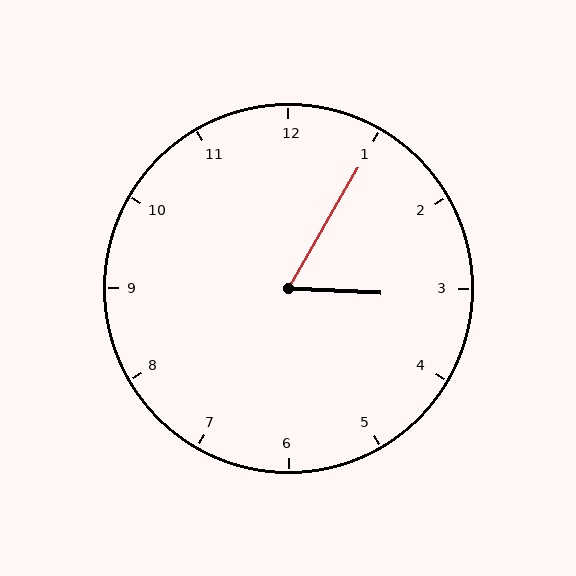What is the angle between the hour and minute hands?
Approximately 62 degrees.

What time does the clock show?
3:05.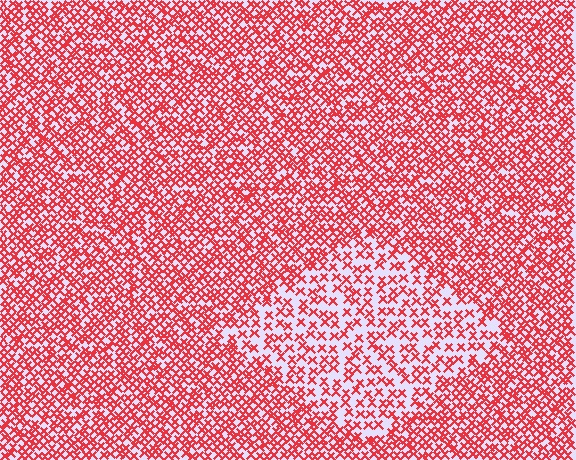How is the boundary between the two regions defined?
The boundary is defined by a change in element density (approximately 1.9x ratio). All elements are the same color, size, and shape.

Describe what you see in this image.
The image contains small red elements arranged at two different densities. A diamond-shaped region is visible where the elements are less densely packed than the surrounding area.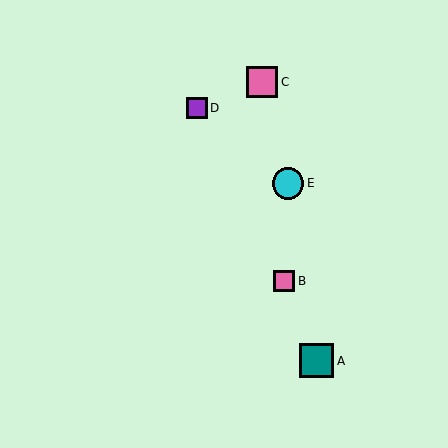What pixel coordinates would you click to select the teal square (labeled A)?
Click at (317, 361) to select the teal square A.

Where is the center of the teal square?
The center of the teal square is at (317, 361).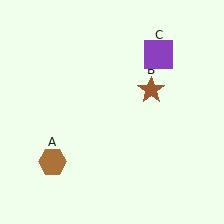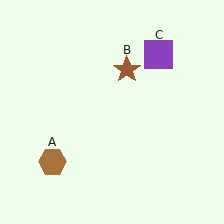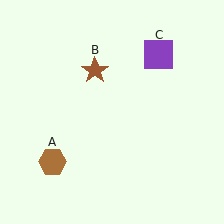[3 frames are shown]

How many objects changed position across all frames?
1 object changed position: brown star (object B).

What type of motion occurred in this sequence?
The brown star (object B) rotated counterclockwise around the center of the scene.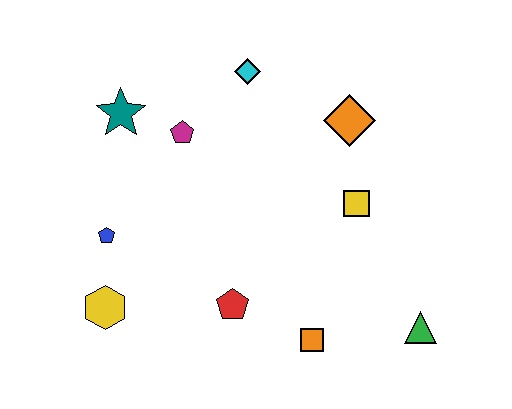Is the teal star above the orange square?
Yes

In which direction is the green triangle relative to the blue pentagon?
The green triangle is to the right of the blue pentagon.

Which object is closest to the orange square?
The red pentagon is closest to the orange square.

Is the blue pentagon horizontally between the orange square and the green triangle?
No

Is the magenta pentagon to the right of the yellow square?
No